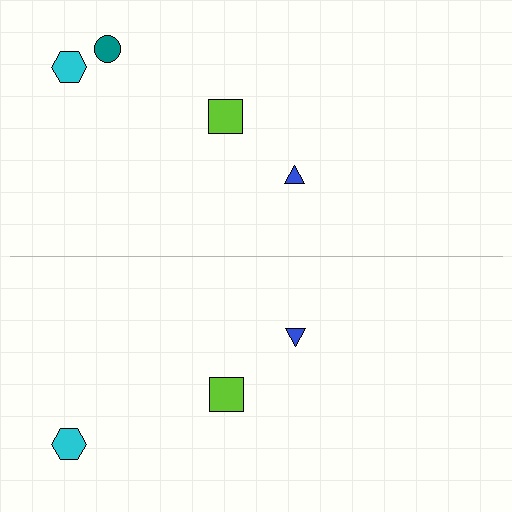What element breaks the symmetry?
A teal circle is missing from the bottom side.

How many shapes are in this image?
There are 7 shapes in this image.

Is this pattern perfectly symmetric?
No, the pattern is not perfectly symmetric. A teal circle is missing from the bottom side.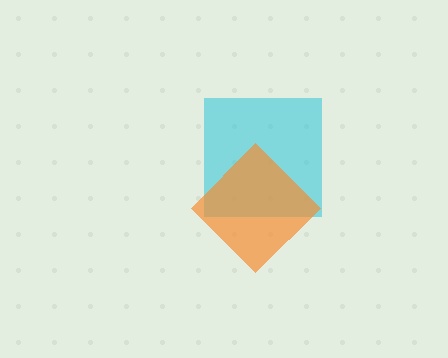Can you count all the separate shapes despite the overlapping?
Yes, there are 2 separate shapes.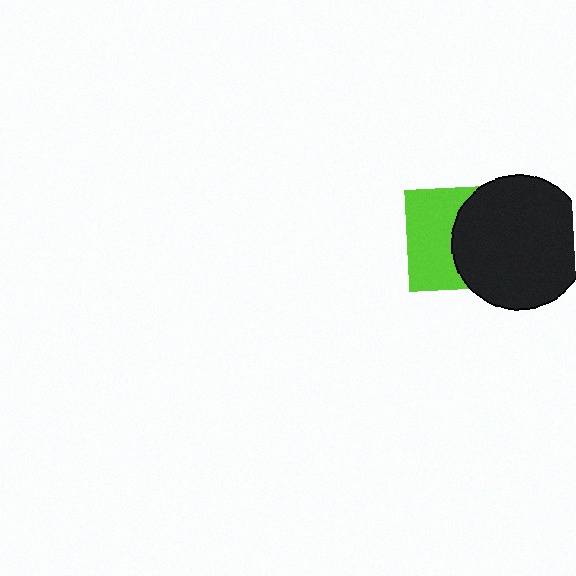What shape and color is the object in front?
The object in front is a black circle.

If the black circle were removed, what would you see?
You would see the complete lime square.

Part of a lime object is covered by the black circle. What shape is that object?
It is a square.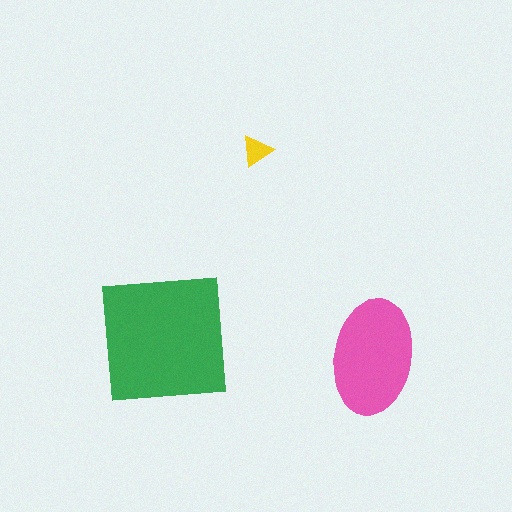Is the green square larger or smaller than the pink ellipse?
Larger.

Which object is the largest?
The green square.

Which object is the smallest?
The yellow triangle.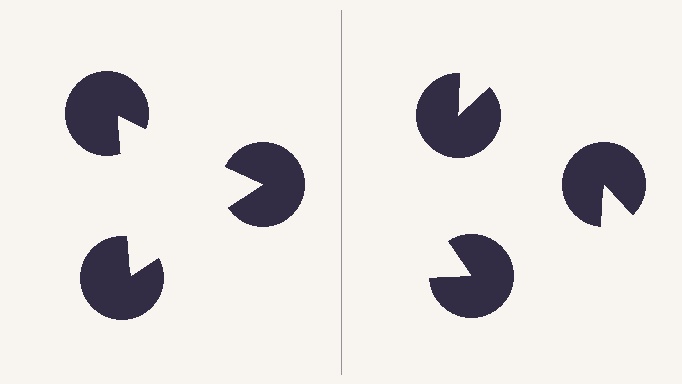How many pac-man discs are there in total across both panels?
6 — 3 on each side.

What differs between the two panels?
The pac-man discs are positioned identically on both sides; only the wedge orientations differ. On the left they align to a triangle; on the right they are misaligned.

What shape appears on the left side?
An illusory triangle.